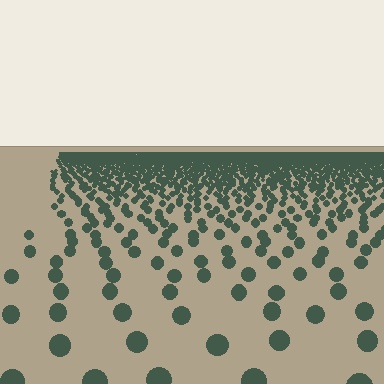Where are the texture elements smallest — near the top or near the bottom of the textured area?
Near the top.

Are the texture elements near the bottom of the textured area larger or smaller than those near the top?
Larger. Near the bottom, elements are closer to the viewer and appear at a bigger on-screen size.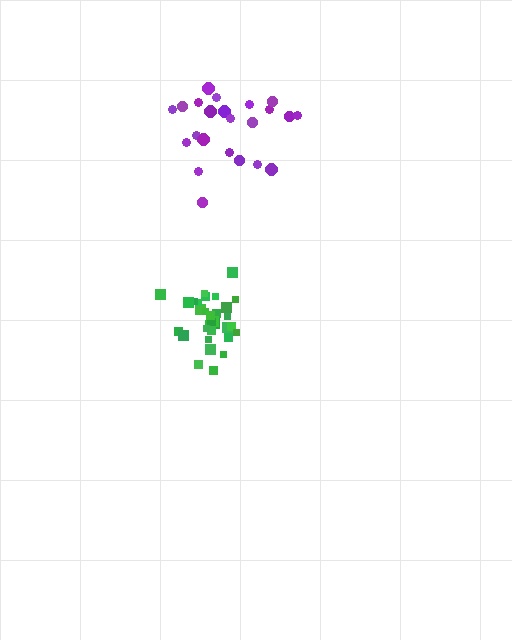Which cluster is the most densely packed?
Green.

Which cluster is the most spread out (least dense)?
Purple.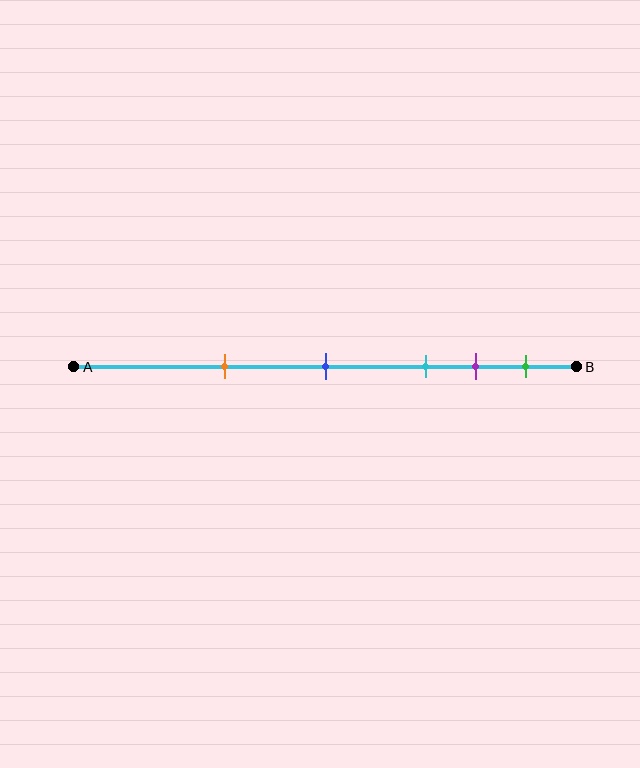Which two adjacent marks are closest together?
The purple and green marks are the closest adjacent pair.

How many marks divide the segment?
There are 5 marks dividing the segment.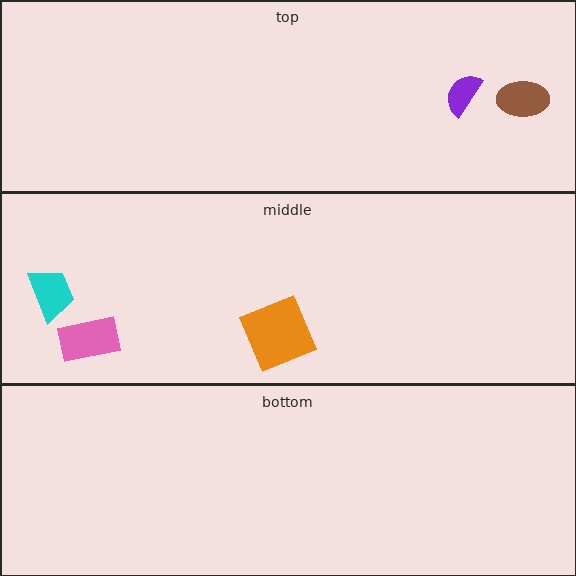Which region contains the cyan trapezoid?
The middle region.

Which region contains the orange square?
The middle region.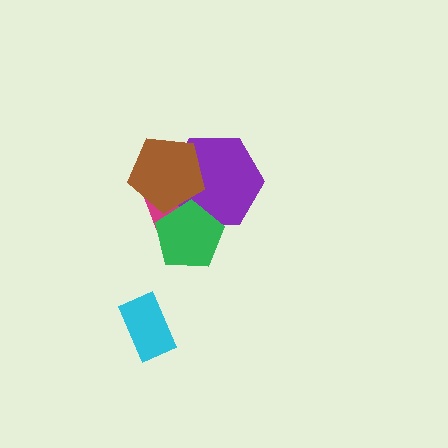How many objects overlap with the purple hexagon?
3 objects overlap with the purple hexagon.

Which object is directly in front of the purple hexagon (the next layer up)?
The brown pentagon is directly in front of the purple hexagon.